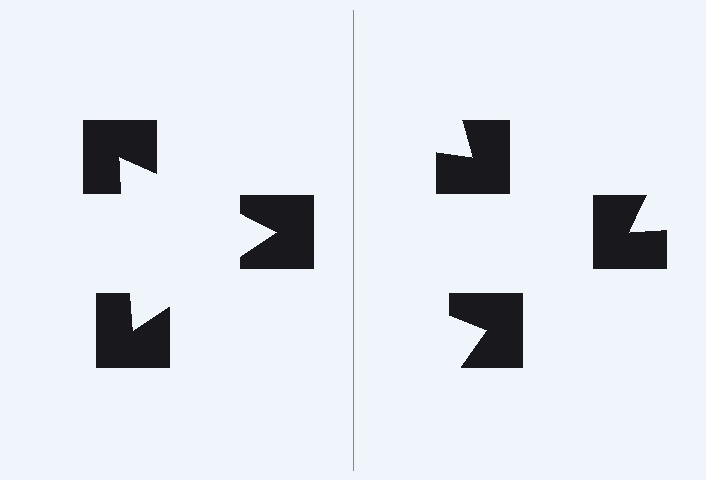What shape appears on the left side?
An illusory triangle.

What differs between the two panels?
The notched squares are positioned identically on both sides; only the wedge orientations differ. On the left they align to a triangle; on the right they are misaligned.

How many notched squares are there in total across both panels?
6 — 3 on each side.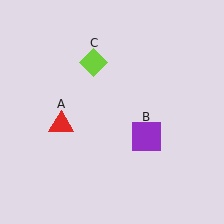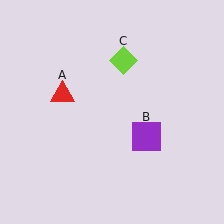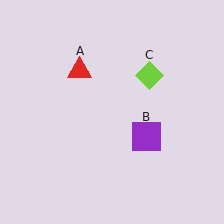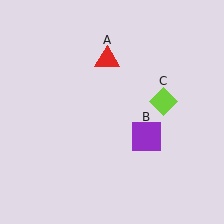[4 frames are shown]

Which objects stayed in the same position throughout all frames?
Purple square (object B) remained stationary.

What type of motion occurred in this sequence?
The red triangle (object A), lime diamond (object C) rotated clockwise around the center of the scene.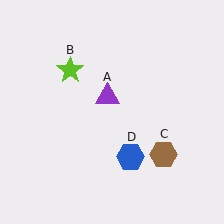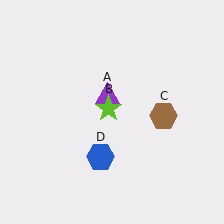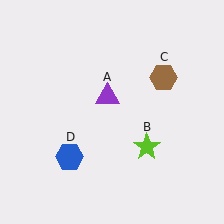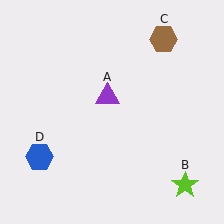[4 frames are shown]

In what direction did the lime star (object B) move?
The lime star (object B) moved down and to the right.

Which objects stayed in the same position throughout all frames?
Purple triangle (object A) remained stationary.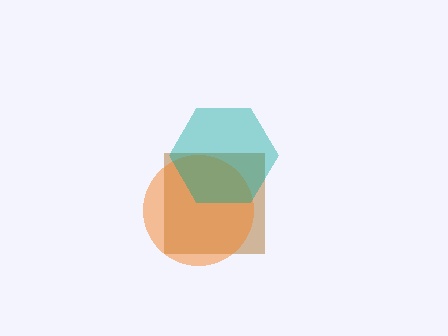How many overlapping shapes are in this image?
There are 3 overlapping shapes in the image.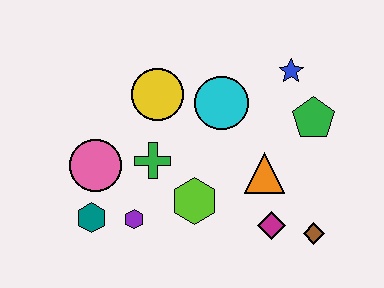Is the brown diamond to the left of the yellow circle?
No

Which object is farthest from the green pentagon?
The teal hexagon is farthest from the green pentagon.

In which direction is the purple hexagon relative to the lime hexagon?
The purple hexagon is to the left of the lime hexagon.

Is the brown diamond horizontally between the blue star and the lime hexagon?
No